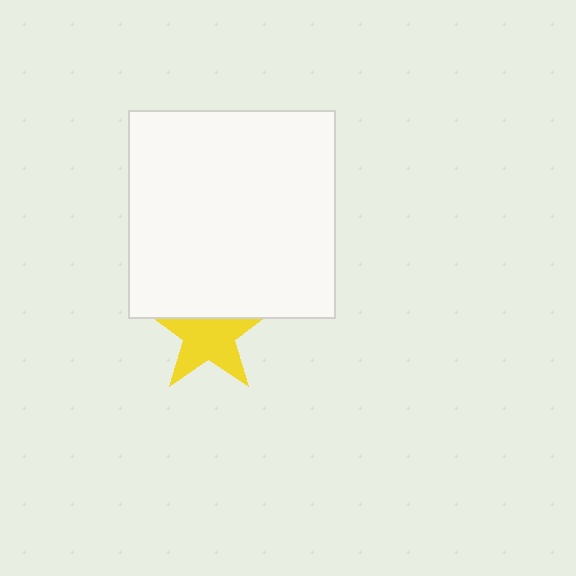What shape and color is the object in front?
The object in front is a white square.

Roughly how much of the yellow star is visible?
Most of it is visible (roughly 68%).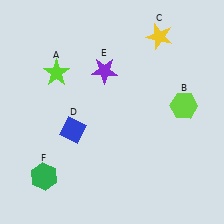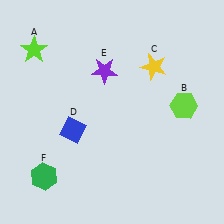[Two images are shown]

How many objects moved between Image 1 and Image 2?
2 objects moved between the two images.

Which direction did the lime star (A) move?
The lime star (A) moved up.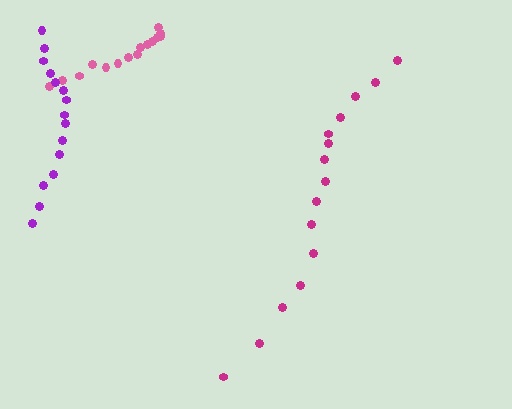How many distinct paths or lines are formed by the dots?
There are 3 distinct paths.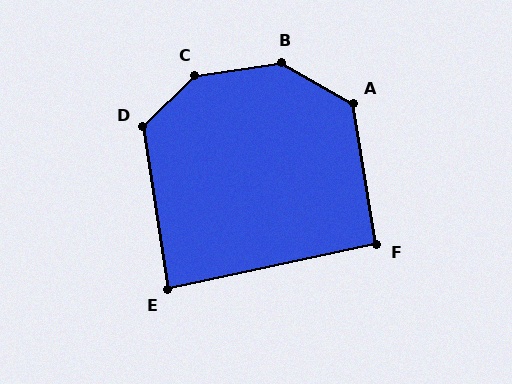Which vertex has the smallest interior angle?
E, at approximately 87 degrees.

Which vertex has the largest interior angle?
C, at approximately 144 degrees.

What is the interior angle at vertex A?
Approximately 129 degrees (obtuse).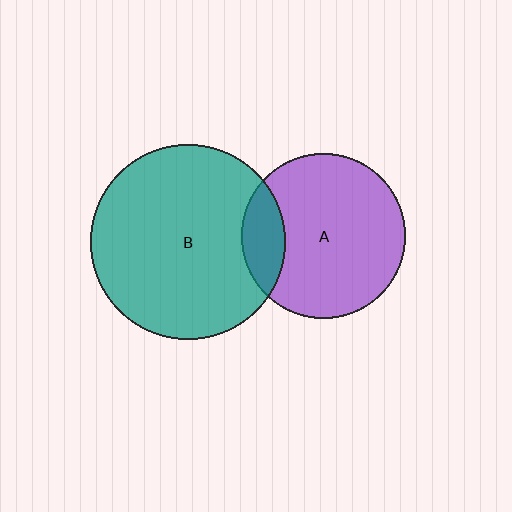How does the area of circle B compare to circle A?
Approximately 1.4 times.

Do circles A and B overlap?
Yes.